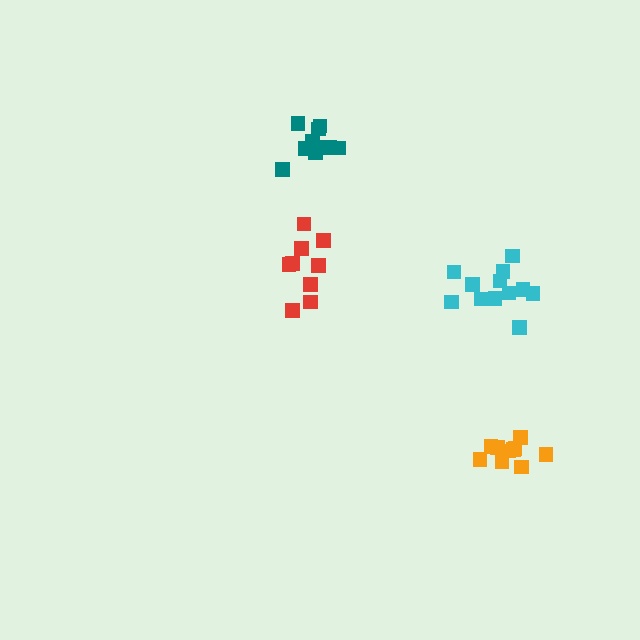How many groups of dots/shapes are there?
There are 4 groups.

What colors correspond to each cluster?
The clusters are colored: red, orange, cyan, teal.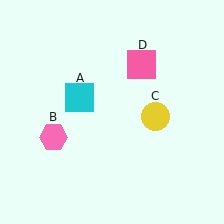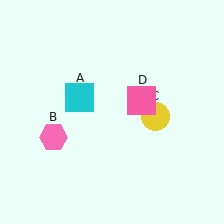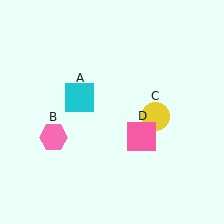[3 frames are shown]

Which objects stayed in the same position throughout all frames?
Cyan square (object A) and pink hexagon (object B) and yellow circle (object C) remained stationary.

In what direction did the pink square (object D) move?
The pink square (object D) moved down.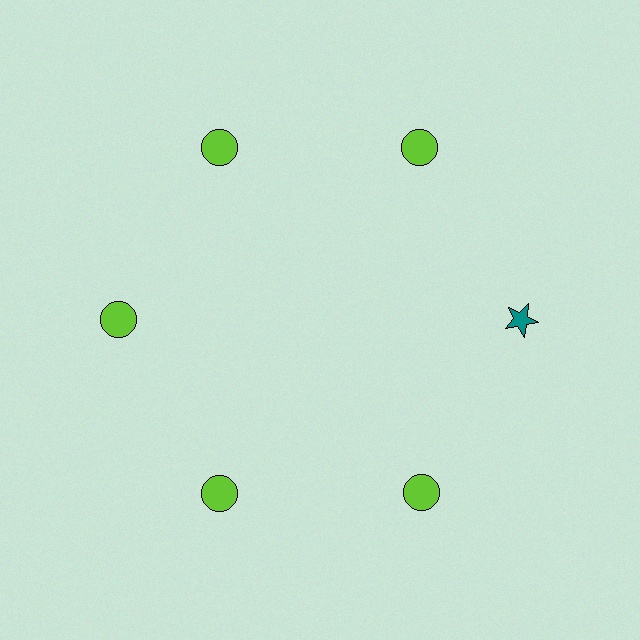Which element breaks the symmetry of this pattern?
The teal star at roughly the 3 o'clock position breaks the symmetry. All other shapes are lime circles.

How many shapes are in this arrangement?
There are 6 shapes arranged in a ring pattern.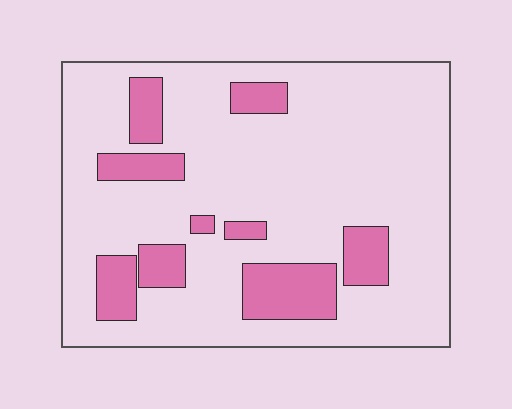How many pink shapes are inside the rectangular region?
9.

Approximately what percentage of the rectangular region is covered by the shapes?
Approximately 20%.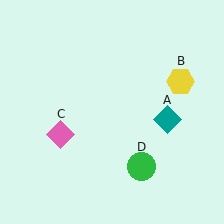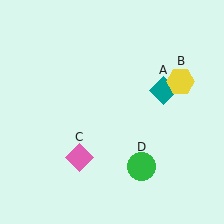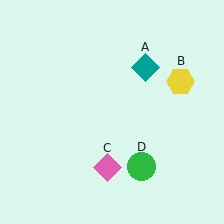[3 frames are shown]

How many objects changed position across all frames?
2 objects changed position: teal diamond (object A), pink diamond (object C).